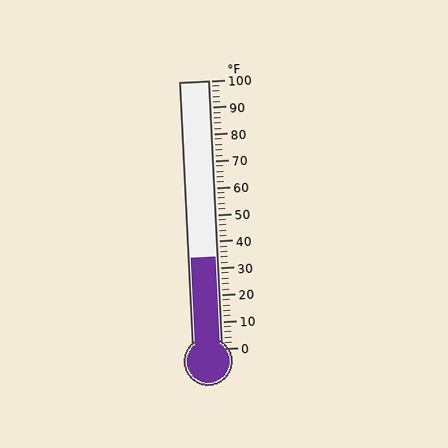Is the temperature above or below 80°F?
The temperature is below 80°F.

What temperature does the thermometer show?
The thermometer shows approximately 34°F.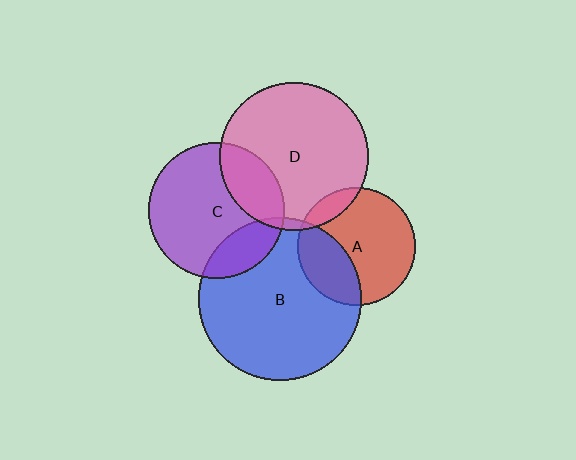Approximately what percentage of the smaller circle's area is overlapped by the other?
Approximately 5%.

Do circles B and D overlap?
Yes.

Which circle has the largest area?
Circle B (blue).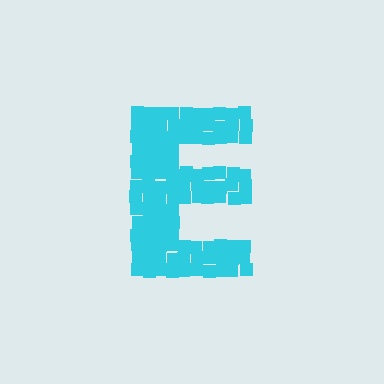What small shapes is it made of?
It is made of small squares.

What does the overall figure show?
The overall figure shows the letter E.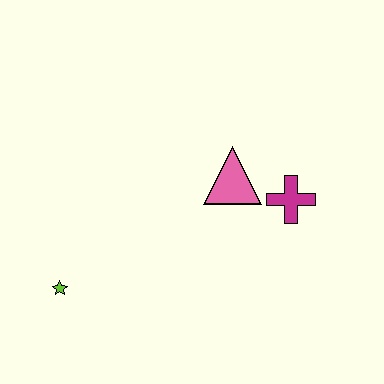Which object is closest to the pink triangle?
The magenta cross is closest to the pink triangle.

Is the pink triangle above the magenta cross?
Yes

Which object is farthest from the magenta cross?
The lime star is farthest from the magenta cross.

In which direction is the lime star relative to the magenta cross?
The lime star is to the left of the magenta cross.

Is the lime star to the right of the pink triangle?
No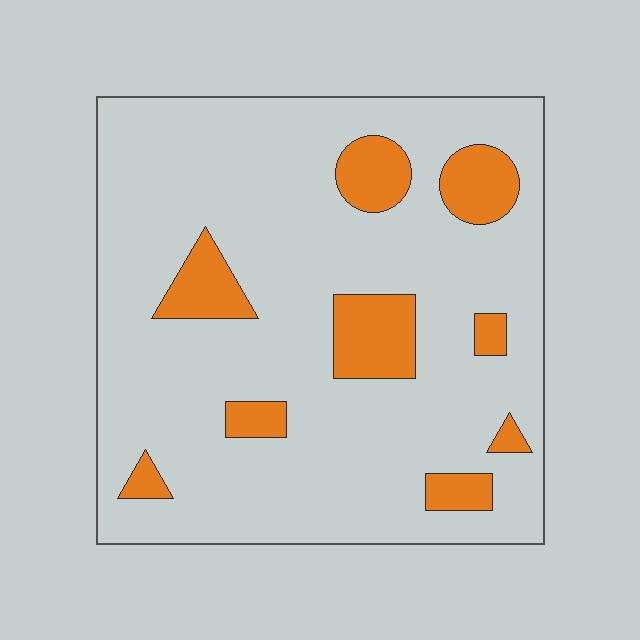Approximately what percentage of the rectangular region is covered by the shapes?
Approximately 15%.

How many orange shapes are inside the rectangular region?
9.